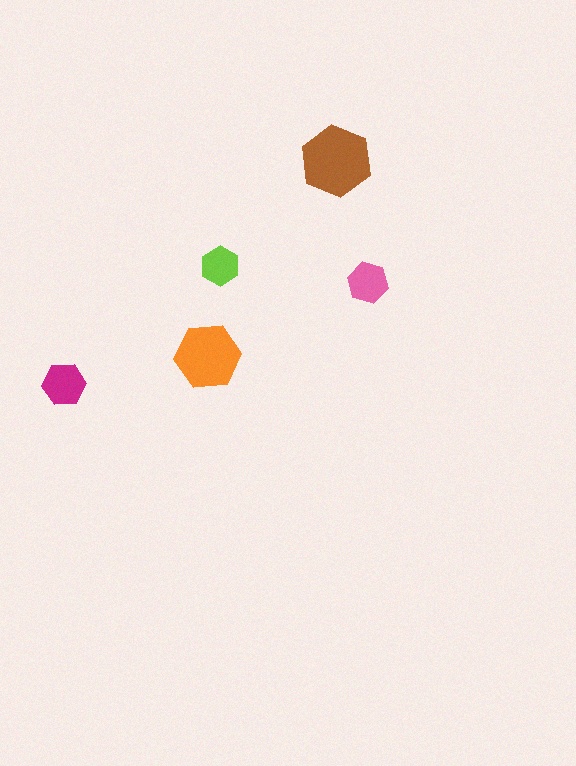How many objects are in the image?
There are 5 objects in the image.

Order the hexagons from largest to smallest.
the brown one, the orange one, the magenta one, the pink one, the lime one.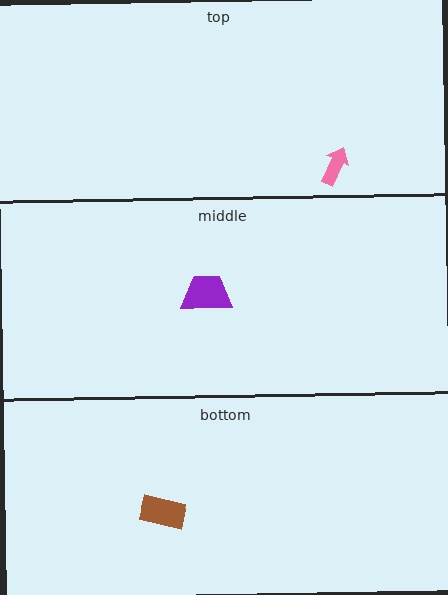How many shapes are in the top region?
1.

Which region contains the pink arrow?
The top region.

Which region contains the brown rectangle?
The bottom region.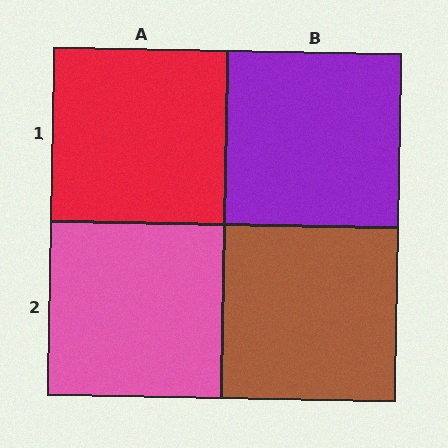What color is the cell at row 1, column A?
Red.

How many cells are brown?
1 cell is brown.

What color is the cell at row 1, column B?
Purple.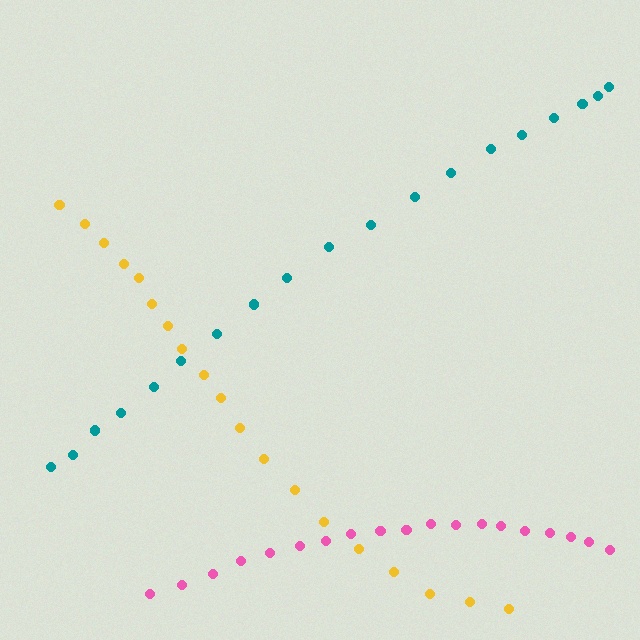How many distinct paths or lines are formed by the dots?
There are 3 distinct paths.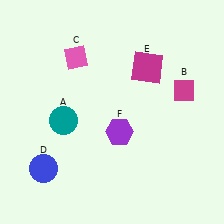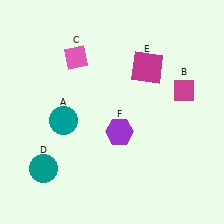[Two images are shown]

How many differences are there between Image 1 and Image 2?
There is 1 difference between the two images.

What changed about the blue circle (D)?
In Image 1, D is blue. In Image 2, it changed to teal.